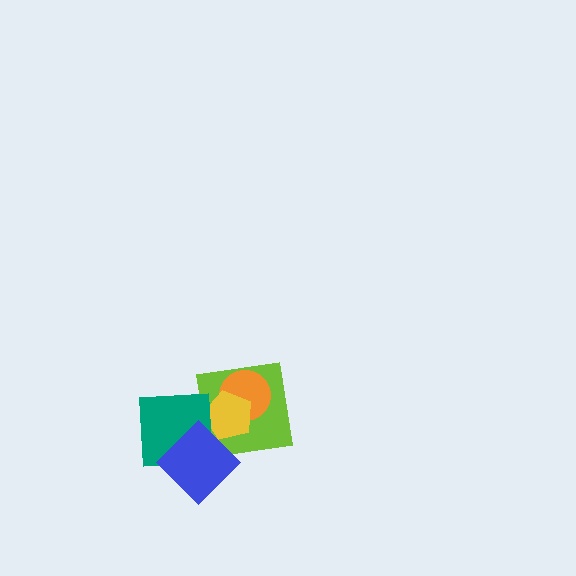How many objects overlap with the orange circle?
2 objects overlap with the orange circle.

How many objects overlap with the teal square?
3 objects overlap with the teal square.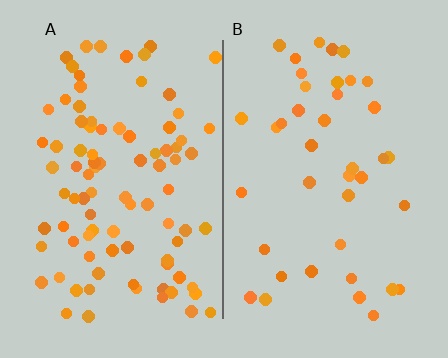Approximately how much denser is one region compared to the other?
Approximately 2.3× — region A over region B.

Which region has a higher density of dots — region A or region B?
A (the left).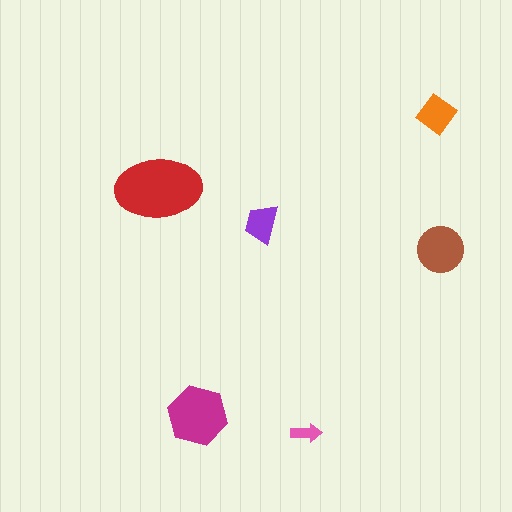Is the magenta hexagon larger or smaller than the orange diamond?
Larger.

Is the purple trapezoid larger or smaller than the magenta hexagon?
Smaller.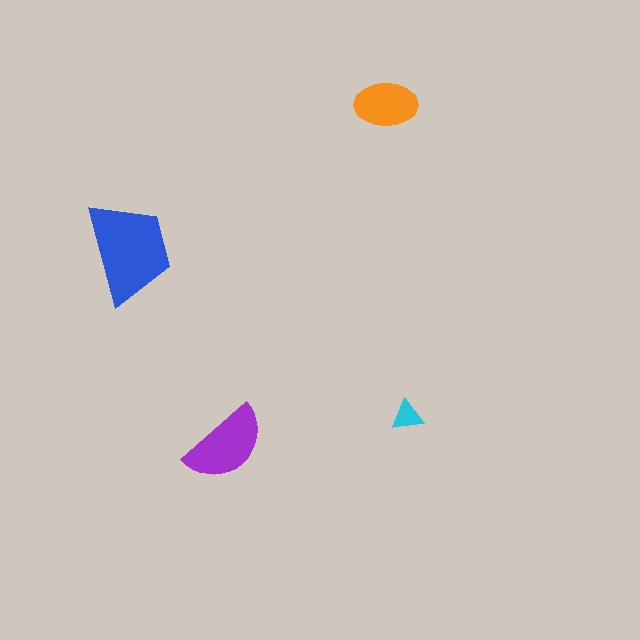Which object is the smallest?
The cyan triangle.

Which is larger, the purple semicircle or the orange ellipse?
The purple semicircle.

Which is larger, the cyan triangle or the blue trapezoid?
The blue trapezoid.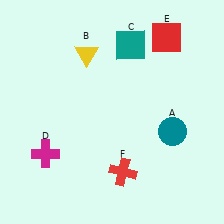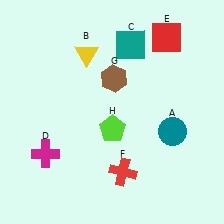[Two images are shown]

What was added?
A brown hexagon (G), a lime pentagon (H) were added in Image 2.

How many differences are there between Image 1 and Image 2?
There are 2 differences between the two images.